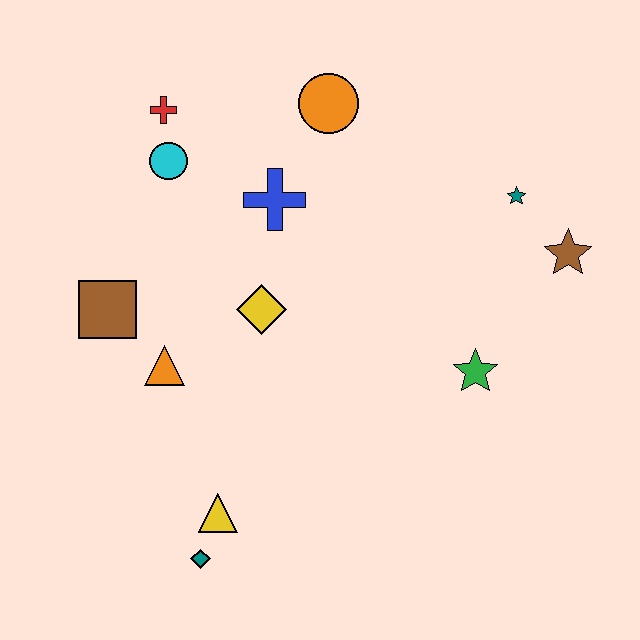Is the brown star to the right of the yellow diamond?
Yes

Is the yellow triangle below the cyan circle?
Yes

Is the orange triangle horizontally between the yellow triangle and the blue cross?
No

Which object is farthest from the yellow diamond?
The brown star is farthest from the yellow diamond.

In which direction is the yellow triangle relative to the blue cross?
The yellow triangle is below the blue cross.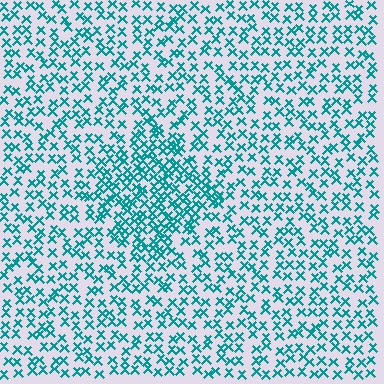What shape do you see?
I see a diamond.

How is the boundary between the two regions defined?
The boundary is defined by a change in element density (approximately 1.8x ratio). All elements are the same color, size, and shape.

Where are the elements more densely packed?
The elements are more densely packed inside the diamond boundary.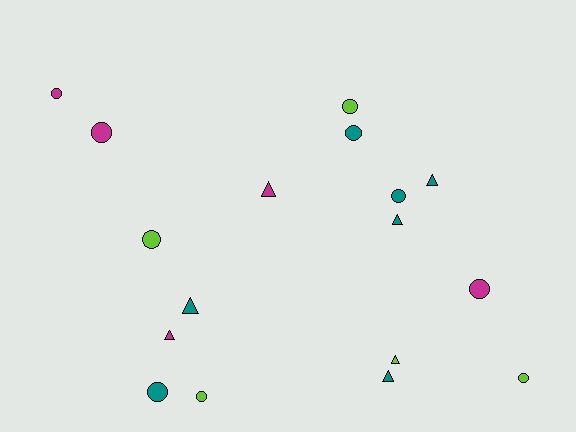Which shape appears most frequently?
Circle, with 10 objects.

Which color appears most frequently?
Teal, with 7 objects.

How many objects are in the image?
There are 17 objects.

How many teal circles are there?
There are 3 teal circles.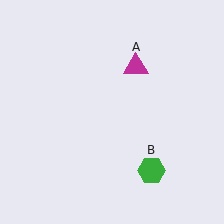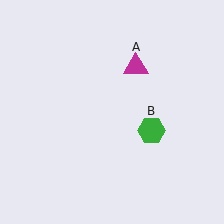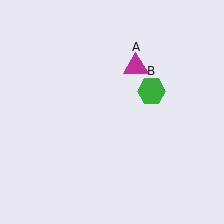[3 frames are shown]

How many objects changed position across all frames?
1 object changed position: green hexagon (object B).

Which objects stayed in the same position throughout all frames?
Magenta triangle (object A) remained stationary.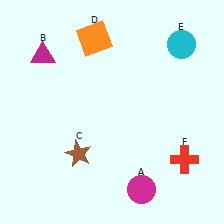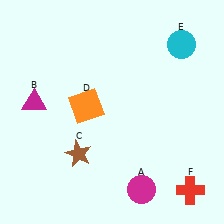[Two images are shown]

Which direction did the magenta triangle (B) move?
The magenta triangle (B) moved down.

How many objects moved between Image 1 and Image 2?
3 objects moved between the two images.